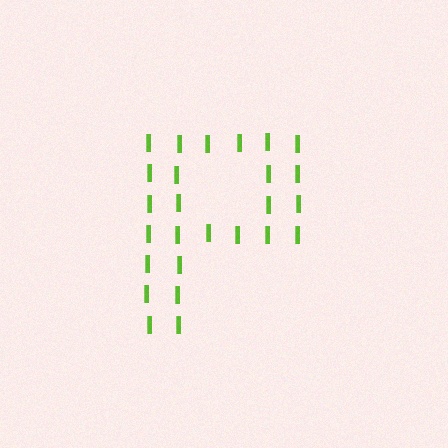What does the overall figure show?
The overall figure shows the letter P.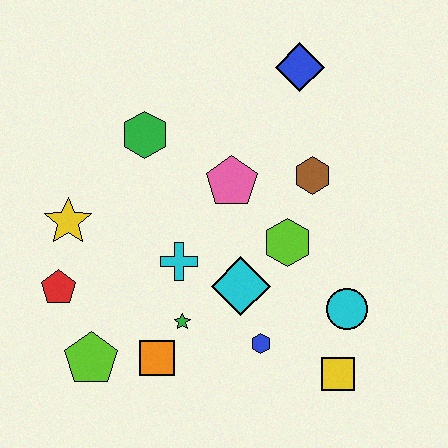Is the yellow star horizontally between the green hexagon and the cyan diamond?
No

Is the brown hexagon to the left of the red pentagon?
No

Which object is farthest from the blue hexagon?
The blue diamond is farthest from the blue hexagon.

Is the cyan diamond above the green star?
Yes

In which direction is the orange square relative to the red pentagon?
The orange square is to the right of the red pentagon.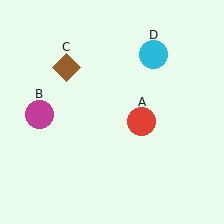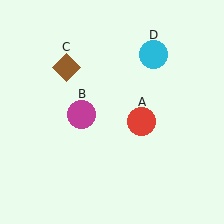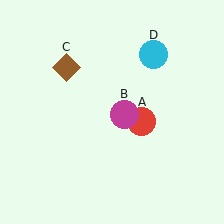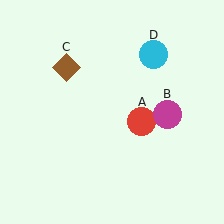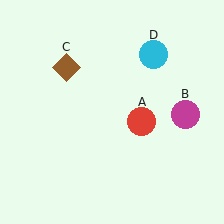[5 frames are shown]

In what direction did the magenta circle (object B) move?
The magenta circle (object B) moved right.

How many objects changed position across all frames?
1 object changed position: magenta circle (object B).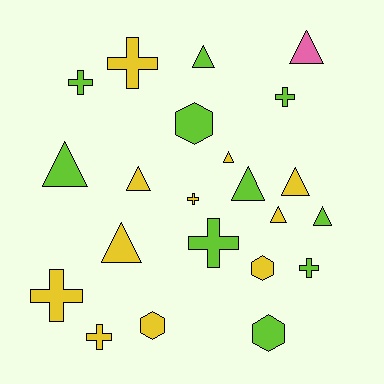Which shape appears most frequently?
Triangle, with 10 objects.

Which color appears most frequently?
Yellow, with 11 objects.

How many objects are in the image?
There are 22 objects.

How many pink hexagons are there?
There are no pink hexagons.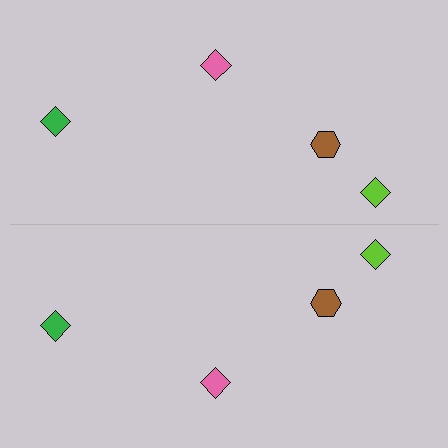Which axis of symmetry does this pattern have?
The pattern has a horizontal axis of symmetry running through the center of the image.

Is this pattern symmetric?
Yes, this pattern has bilateral (reflection) symmetry.